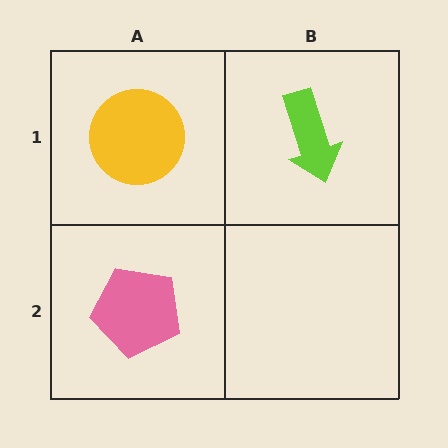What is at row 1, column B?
A lime arrow.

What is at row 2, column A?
A pink pentagon.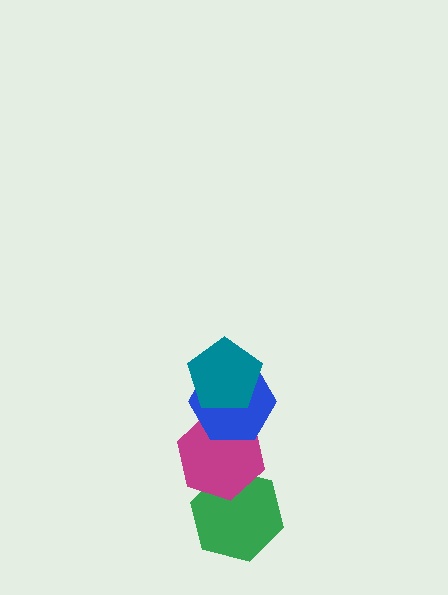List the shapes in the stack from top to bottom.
From top to bottom: the teal pentagon, the blue hexagon, the magenta hexagon, the green hexagon.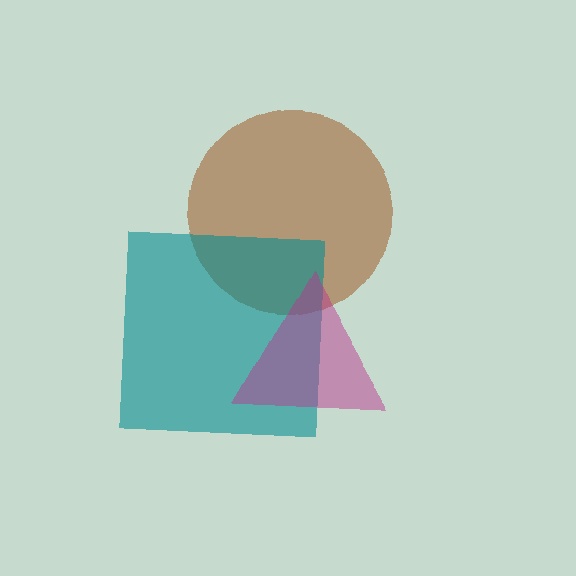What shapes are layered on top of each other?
The layered shapes are: a brown circle, a teal square, a magenta triangle.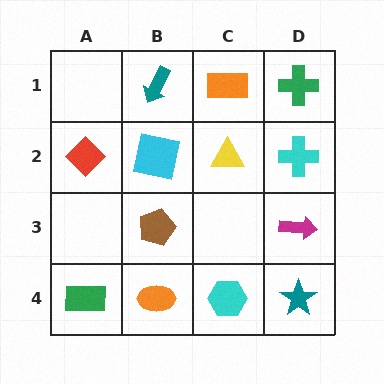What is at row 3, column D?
A magenta arrow.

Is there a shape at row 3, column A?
No, that cell is empty.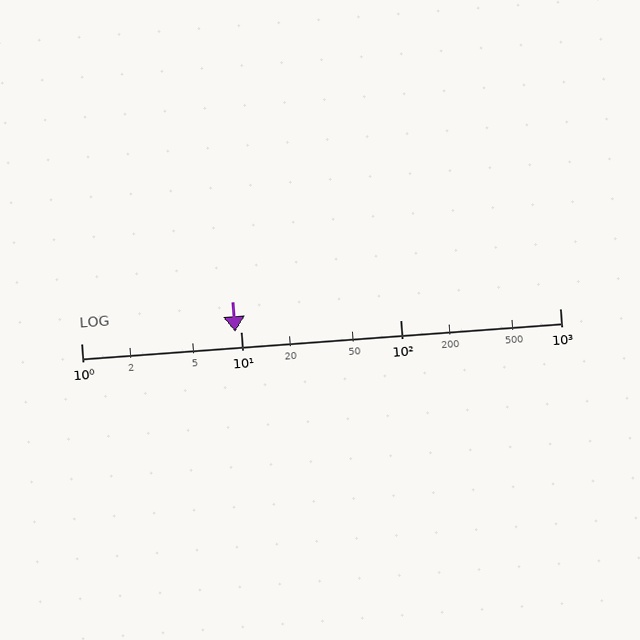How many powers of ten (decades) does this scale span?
The scale spans 3 decades, from 1 to 1000.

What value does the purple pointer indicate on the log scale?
The pointer indicates approximately 9.2.